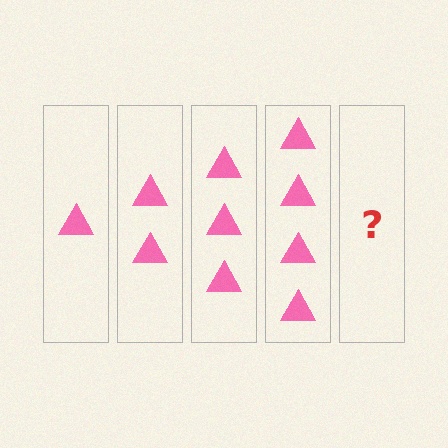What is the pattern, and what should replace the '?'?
The pattern is that each step adds one more triangle. The '?' should be 5 triangles.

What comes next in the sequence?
The next element should be 5 triangles.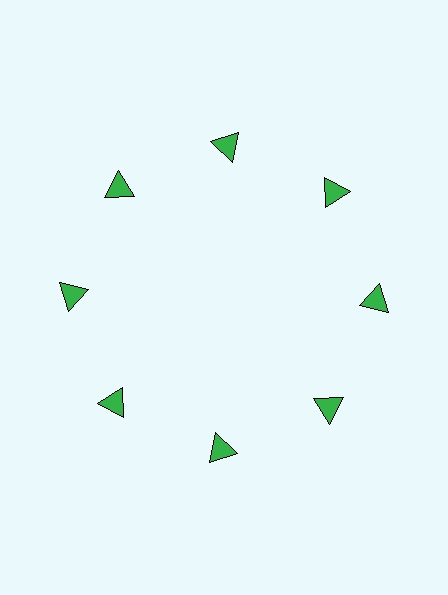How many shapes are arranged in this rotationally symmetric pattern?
There are 8 shapes, arranged in 8 groups of 1.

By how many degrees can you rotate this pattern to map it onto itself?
The pattern maps onto itself every 45 degrees of rotation.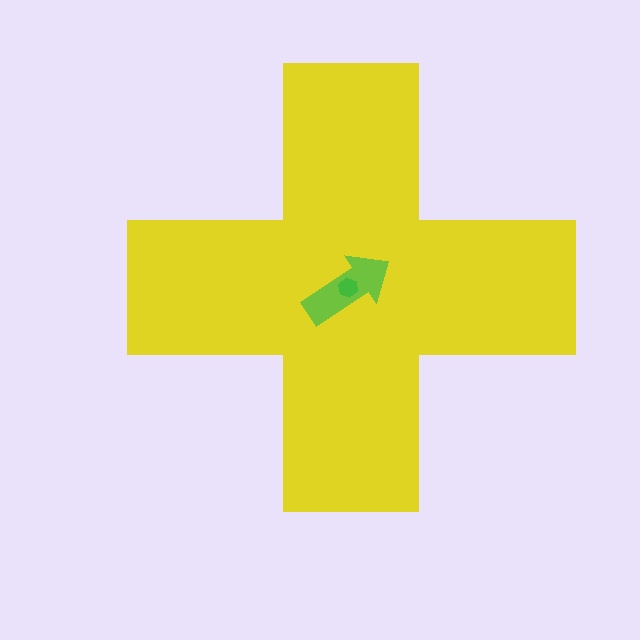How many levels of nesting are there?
3.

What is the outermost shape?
The yellow cross.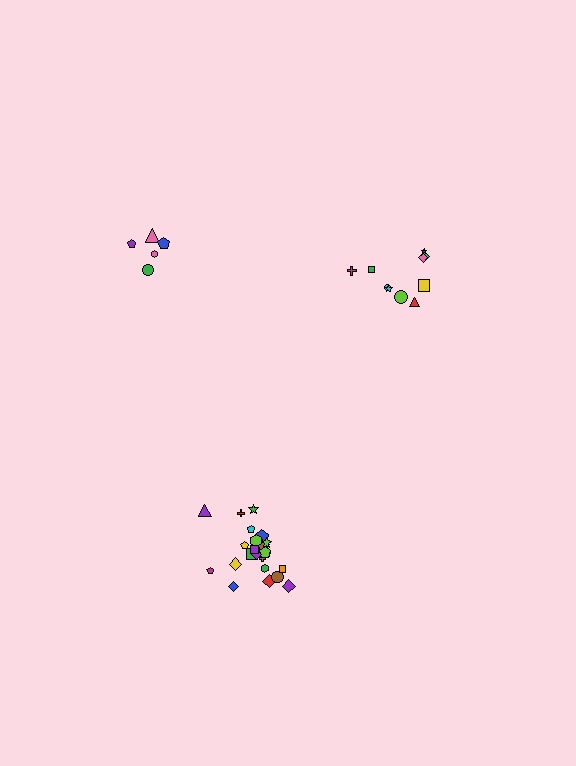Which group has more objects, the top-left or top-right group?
The top-right group.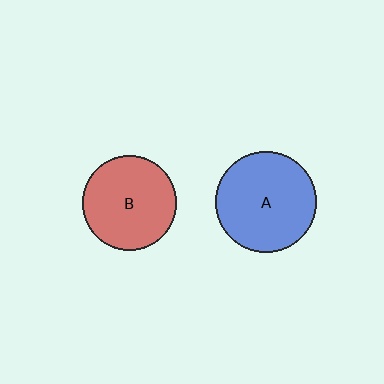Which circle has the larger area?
Circle A (blue).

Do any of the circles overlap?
No, none of the circles overlap.